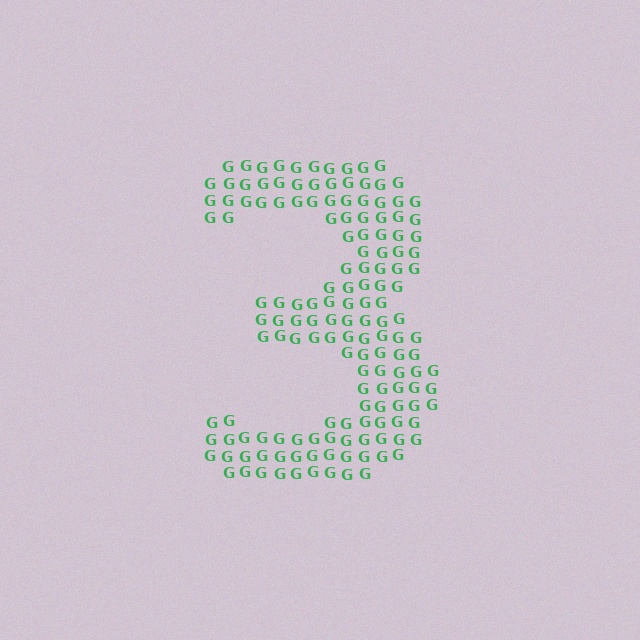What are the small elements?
The small elements are letter G's.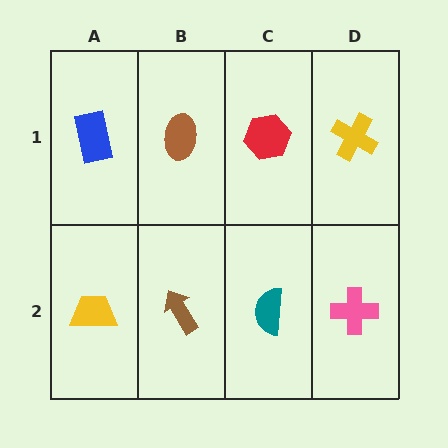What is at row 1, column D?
A yellow cross.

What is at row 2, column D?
A pink cross.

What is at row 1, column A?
A blue rectangle.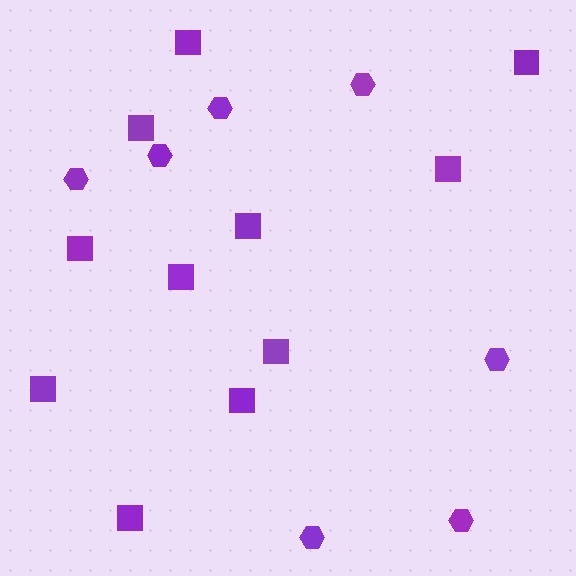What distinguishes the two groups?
There are 2 groups: one group of hexagons (7) and one group of squares (11).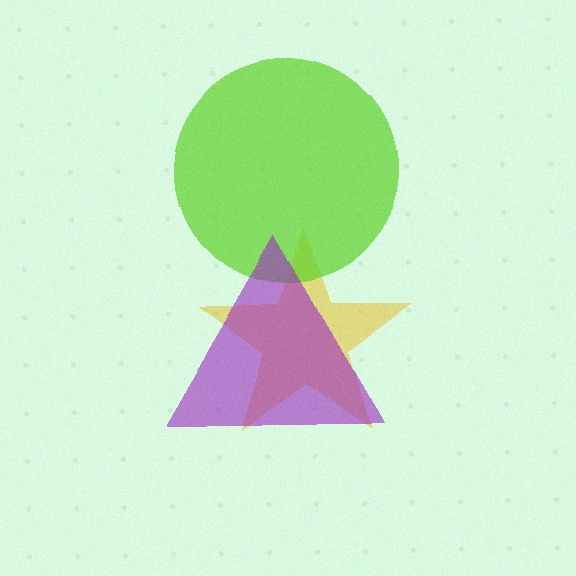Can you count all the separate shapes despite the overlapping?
Yes, there are 3 separate shapes.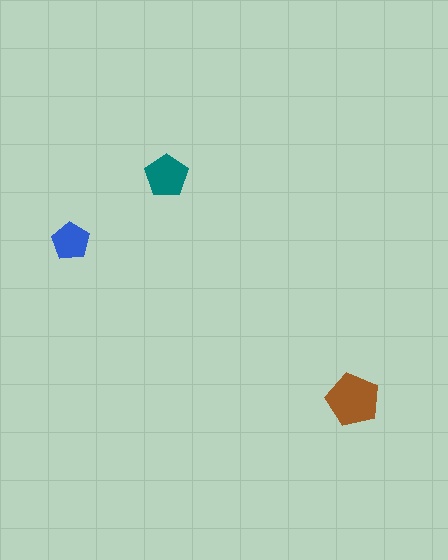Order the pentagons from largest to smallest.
the brown one, the teal one, the blue one.